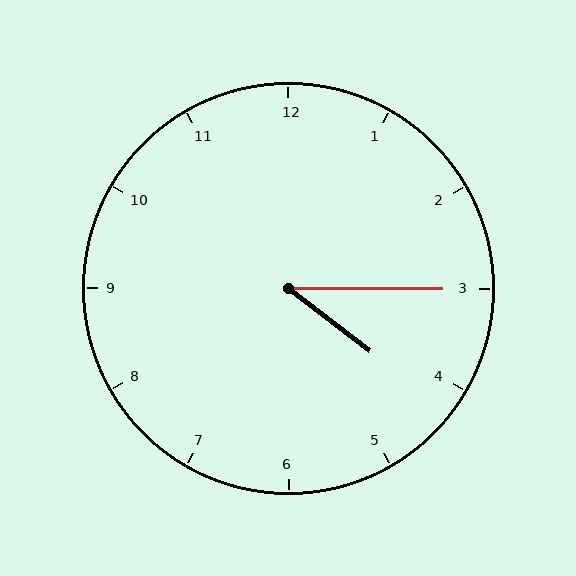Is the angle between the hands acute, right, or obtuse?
It is acute.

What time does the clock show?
4:15.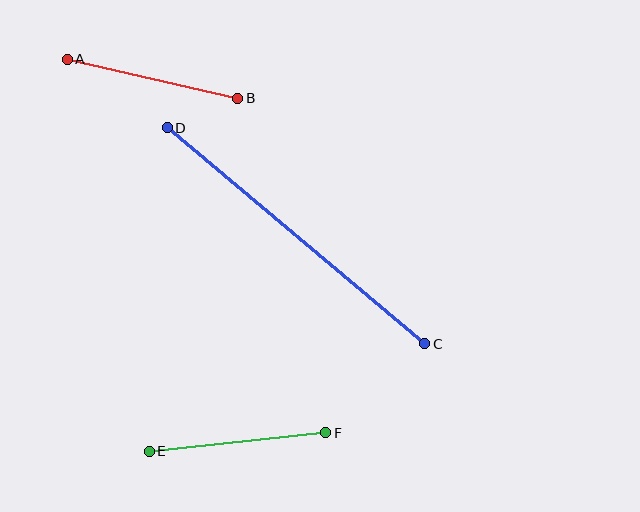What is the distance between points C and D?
The distance is approximately 336 pixels.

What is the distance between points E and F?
The distance is approximately 177 pixels.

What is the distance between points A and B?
The distance is approximately 175 pixels.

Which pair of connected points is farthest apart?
Points C and D are farthest apart.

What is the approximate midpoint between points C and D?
The midpoint is at approximately (296, 236) pixels.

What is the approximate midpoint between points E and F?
The midpoint is at approximately (237, 442) pixels.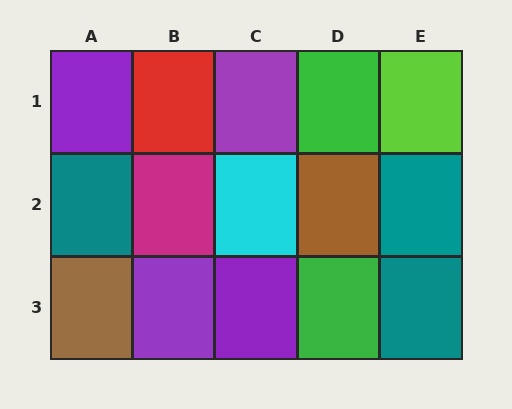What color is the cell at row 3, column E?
Teal.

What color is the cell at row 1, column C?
Purple.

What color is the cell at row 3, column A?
Brown.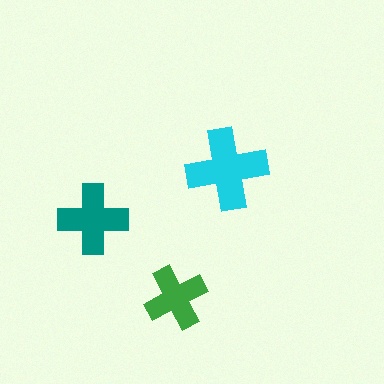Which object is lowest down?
The green cross is bottommost.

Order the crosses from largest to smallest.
the cyan one, the teal one, the green one.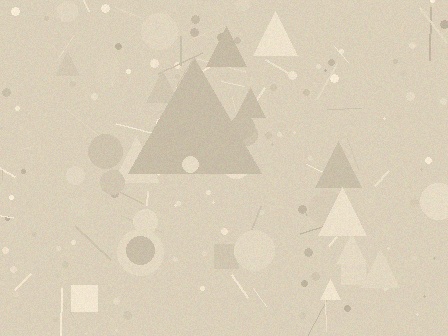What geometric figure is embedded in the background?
A triangle is embedded in the background.